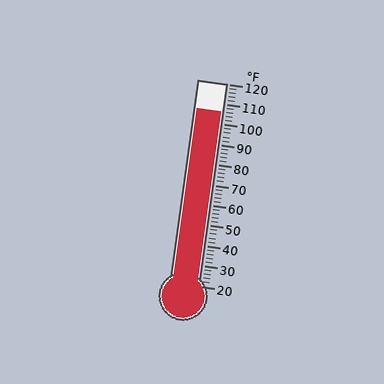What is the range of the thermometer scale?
The thermometer scale ranges from 20°F to 120°F.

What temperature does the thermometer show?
The thermometer shows approximately 106°F.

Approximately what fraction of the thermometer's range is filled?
The thermometer is filled to approximately 85% of its range.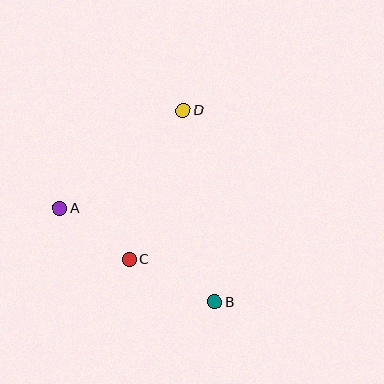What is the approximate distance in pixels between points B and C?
The distance between B and C is approximately 96 pixels.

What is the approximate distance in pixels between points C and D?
The distance between C and D is approximately 158 pixels.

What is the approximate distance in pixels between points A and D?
The distance between A and D is approximately 158 pixels.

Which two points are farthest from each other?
Points B and D are farthest from each other.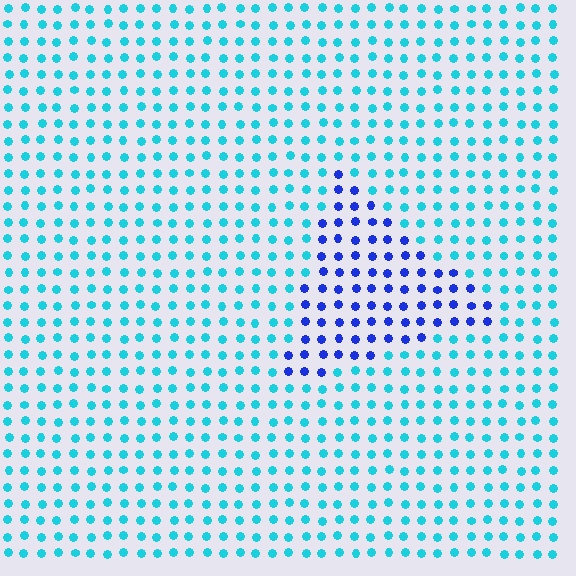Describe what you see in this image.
The image is filled with small cyan elements in a uniform arrangement. A triangle-shaped region is visible where the elements are tinted to a slightly different hue, forming a subtle color boundary.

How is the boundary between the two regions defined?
The boundary is defined purely by a slight shift in hue (about 49 degrees). Spacing, size, and orientation are identical on both sides.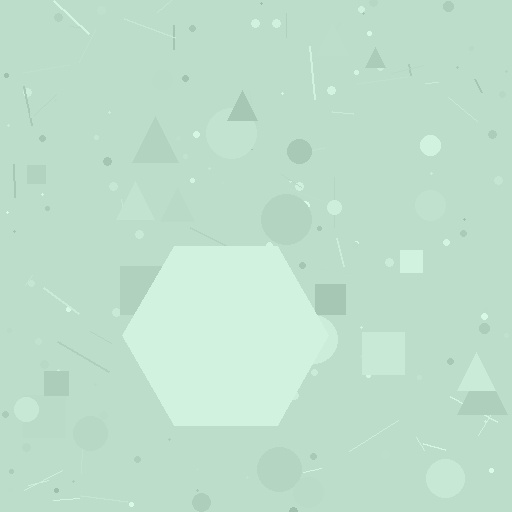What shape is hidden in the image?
A hexagon is hidden in the image.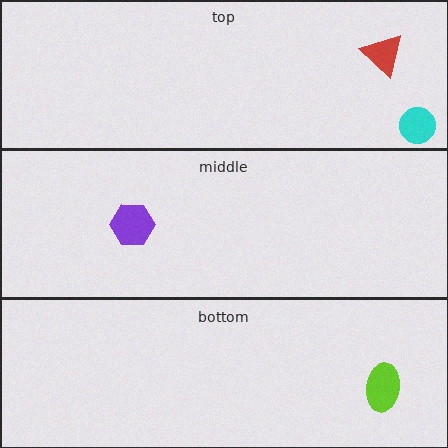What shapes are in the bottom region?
The lime ellipse.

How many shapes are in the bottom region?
1.